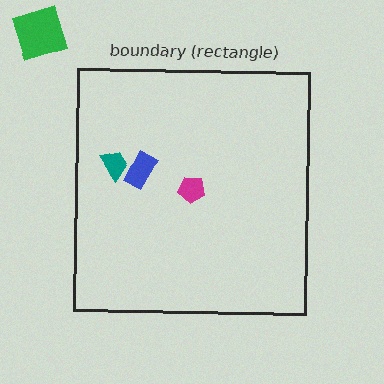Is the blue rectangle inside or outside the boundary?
Inside.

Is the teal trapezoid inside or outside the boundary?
Inside.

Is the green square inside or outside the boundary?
Outside.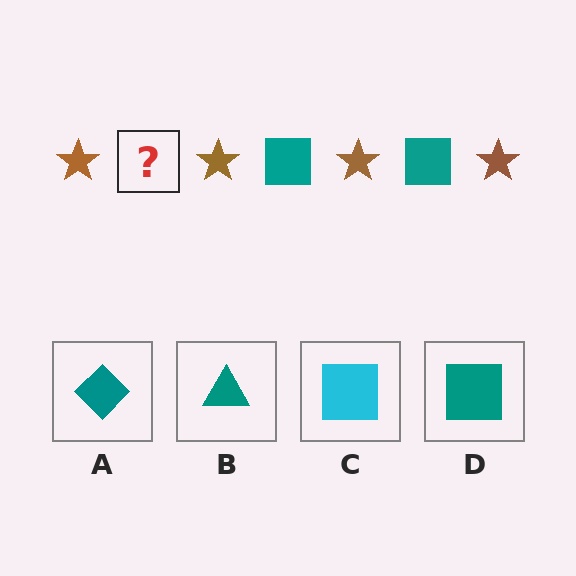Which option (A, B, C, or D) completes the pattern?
D.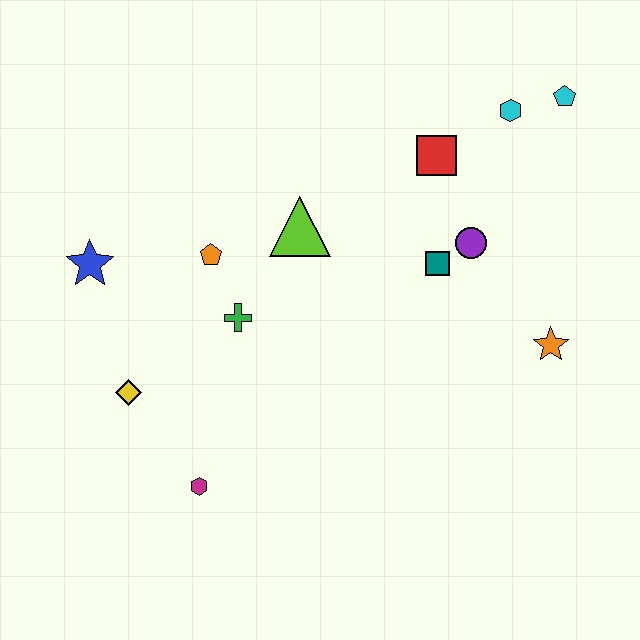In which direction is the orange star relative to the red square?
The orange star is below the red square.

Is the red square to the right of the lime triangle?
Yes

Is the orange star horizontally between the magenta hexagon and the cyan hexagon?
No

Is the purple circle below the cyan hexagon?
Yes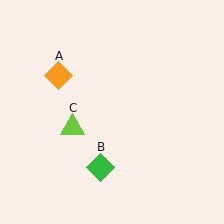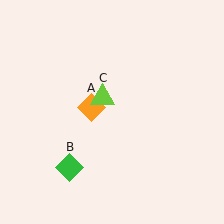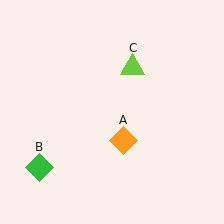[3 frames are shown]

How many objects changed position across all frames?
3 objects changed position: orange diamond (object A), green diamond (object B), lime triangle (object C).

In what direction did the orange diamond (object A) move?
The orange diamond (object A) moved down and to the right.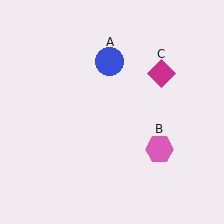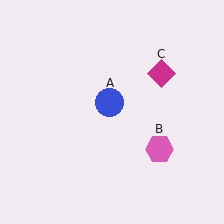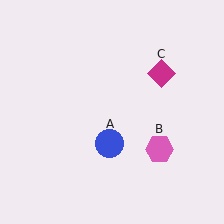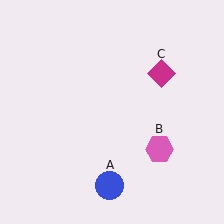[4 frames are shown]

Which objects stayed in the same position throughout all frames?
Pink hexagon (object B) and magenta diamond (object C) remained stationary.